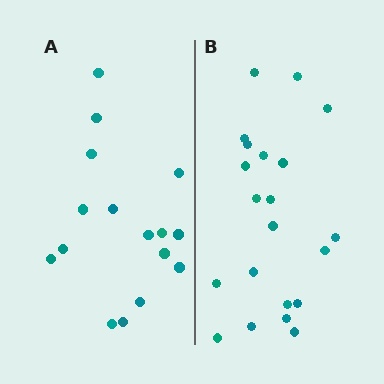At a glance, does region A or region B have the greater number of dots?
Region B (the right region) has more dots.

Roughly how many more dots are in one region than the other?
Region B has about 5 more dots than region A.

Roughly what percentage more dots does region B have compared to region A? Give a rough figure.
About 30% more.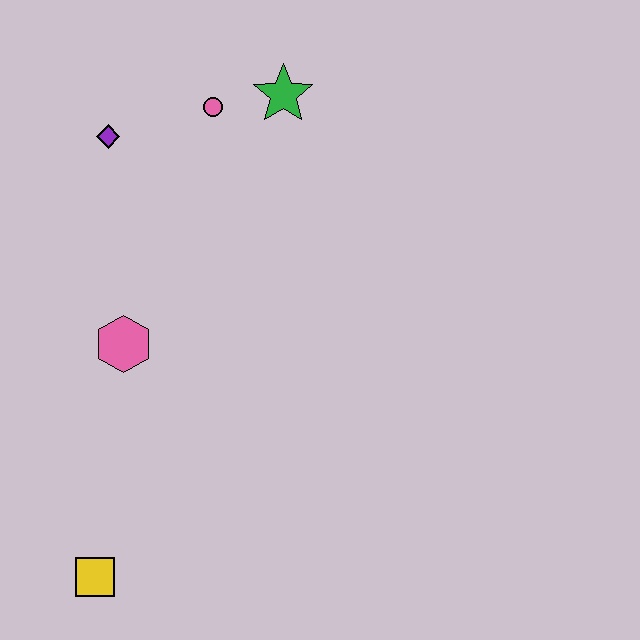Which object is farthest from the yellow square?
The green star is farthest from the yellow square.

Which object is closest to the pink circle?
The green star is closest to the pink circle.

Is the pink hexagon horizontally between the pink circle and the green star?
No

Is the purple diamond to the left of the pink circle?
Yes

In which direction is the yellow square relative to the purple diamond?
The yellow square is below the purple diamond.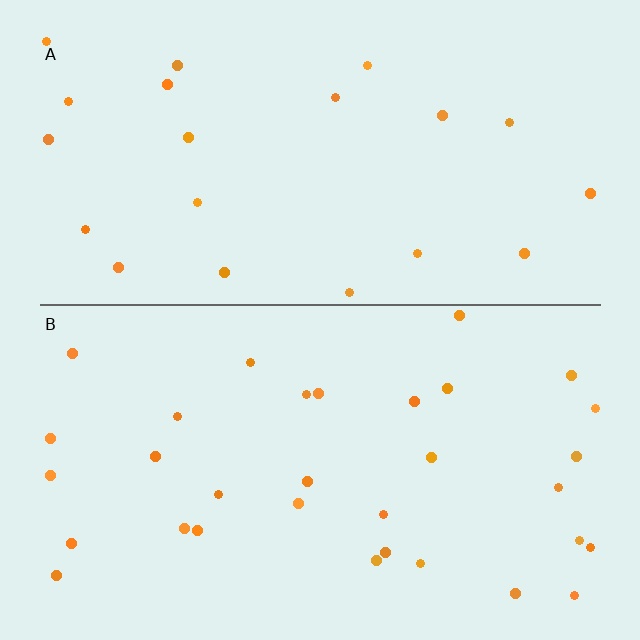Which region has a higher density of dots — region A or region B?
B (the bottom).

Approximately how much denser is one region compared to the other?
Approximately 1.5× — region B over region A.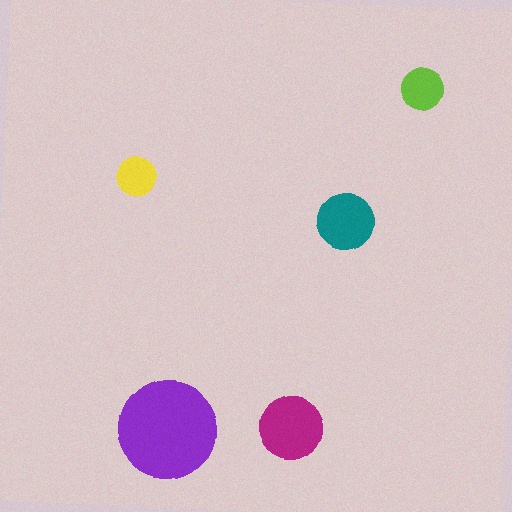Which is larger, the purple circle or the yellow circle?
The purple one.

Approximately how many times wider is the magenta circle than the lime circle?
About 1.5 times wider.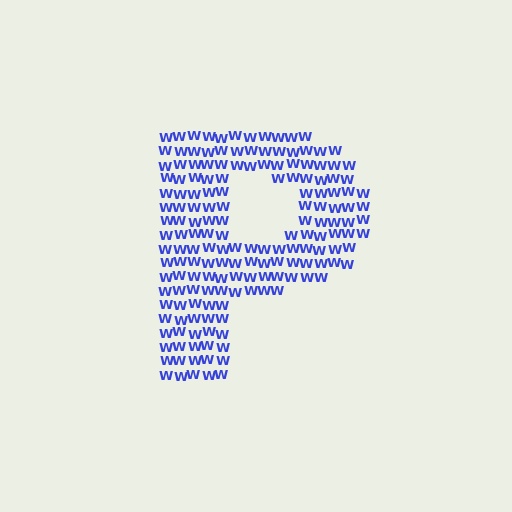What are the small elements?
The small elements are letter W's.